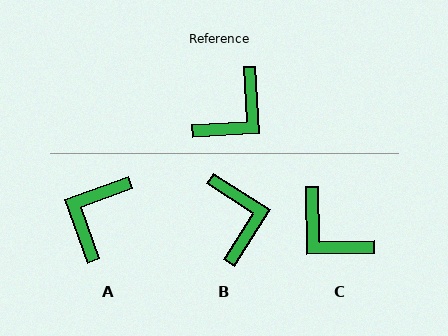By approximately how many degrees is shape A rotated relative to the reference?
Approximately 164 degrees clockwise.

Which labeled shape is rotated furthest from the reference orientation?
A, about 164 degrees away.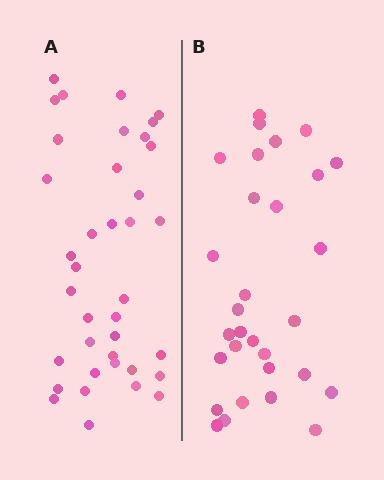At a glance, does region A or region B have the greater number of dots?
Region A (the left region) has more dots.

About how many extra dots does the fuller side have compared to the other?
Region A has roughly 8 or so more dots than region B.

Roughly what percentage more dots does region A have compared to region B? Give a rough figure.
About 25% more.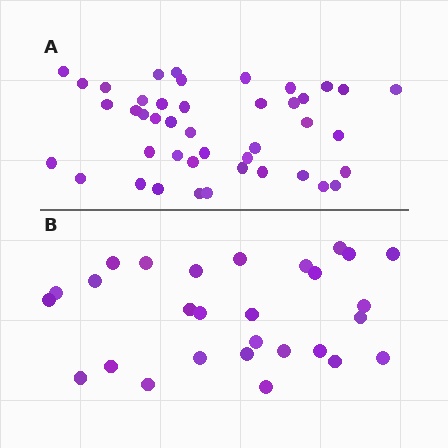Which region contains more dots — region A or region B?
Region A (the top region) has more dots.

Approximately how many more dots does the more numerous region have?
Region A has approximately 15 more dots than region B.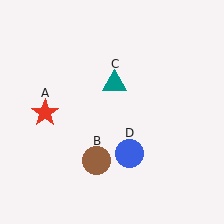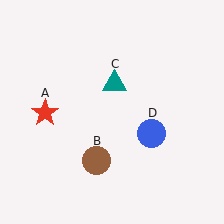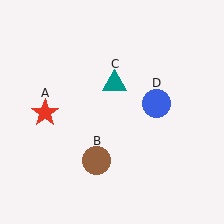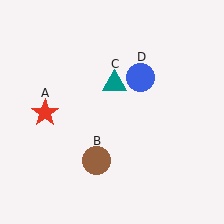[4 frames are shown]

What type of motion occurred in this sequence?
The blue circle (object D) rotated counterclockwise around the center of the scene.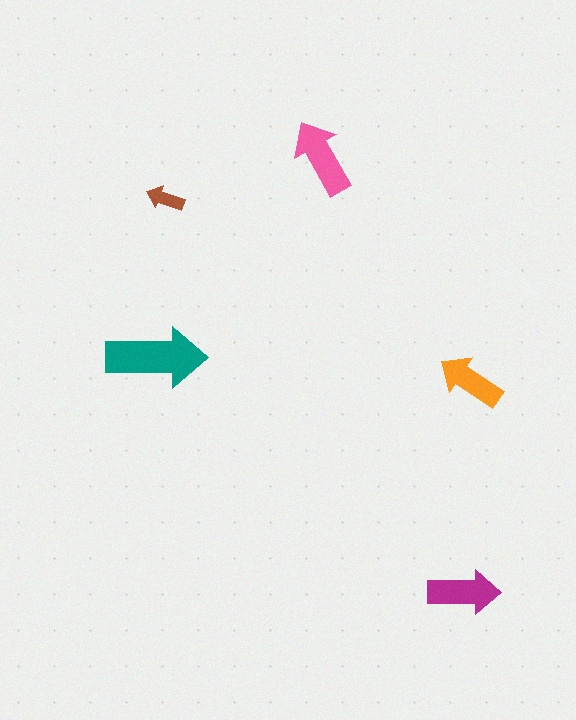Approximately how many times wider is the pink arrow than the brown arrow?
About 2 times wider.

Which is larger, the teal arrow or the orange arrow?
The teal one.